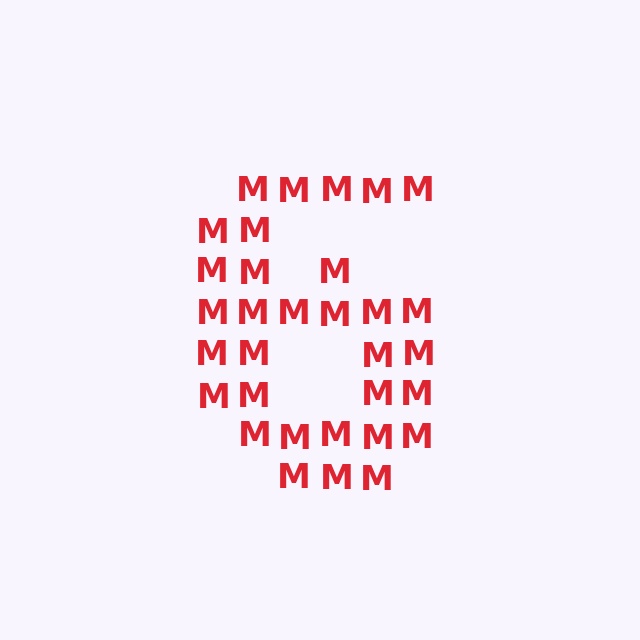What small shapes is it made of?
It is made of small letter M's.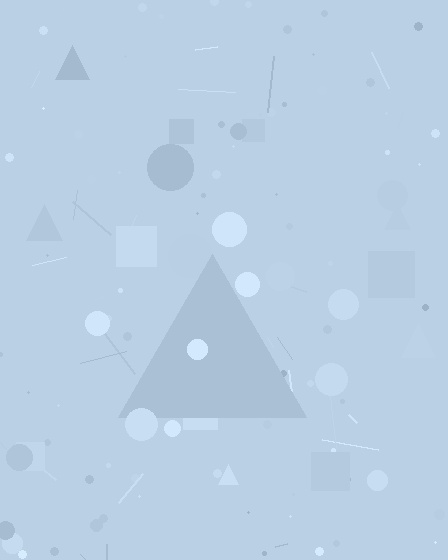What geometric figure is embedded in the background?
A triangle is embedded in the background.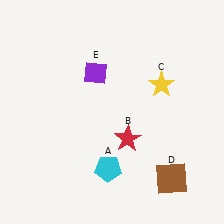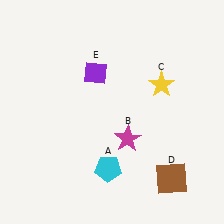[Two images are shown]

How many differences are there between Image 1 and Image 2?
There is 1 difference between the two images.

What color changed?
The star (B) changed from red in Image 1 to magenta in Image 2.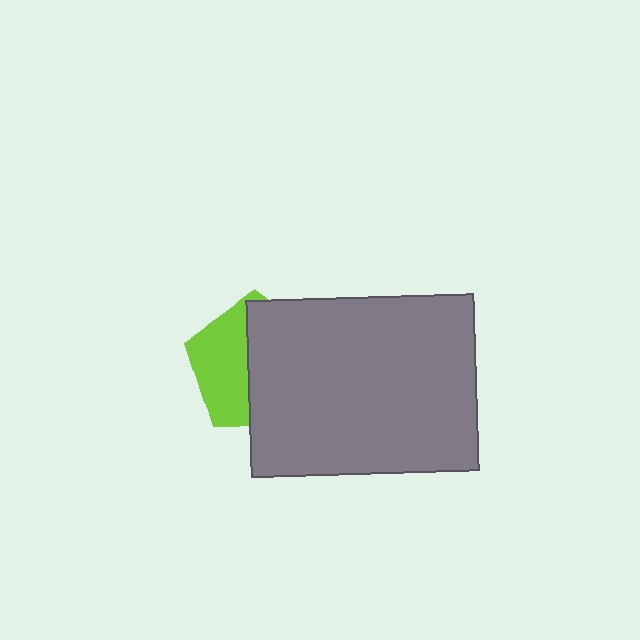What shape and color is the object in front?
The object in front is a gray rectangle.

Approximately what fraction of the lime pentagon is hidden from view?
Roughly 58% of the lime pentagon is hidden behind the gray rectangle.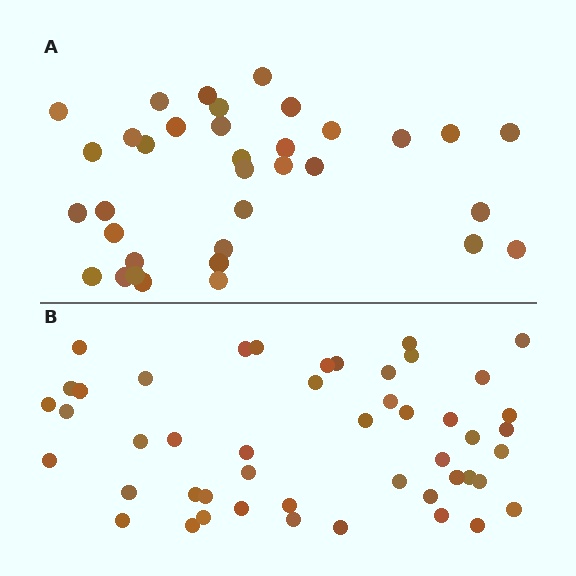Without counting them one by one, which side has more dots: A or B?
Region B (the bottom region) has more dots.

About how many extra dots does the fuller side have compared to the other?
Region B has approximately 15 more dots than region A.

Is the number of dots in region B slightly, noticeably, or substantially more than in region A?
Region B has noticeably more, but not dramatically so. The ratio is roughly 1.4 to 1.